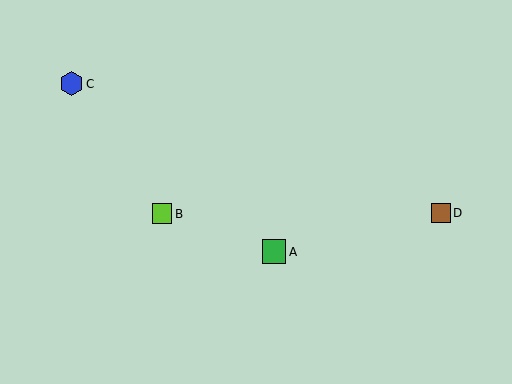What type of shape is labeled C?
Shape C is a blue hexagon.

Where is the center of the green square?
The center of the green square is at (274, 252).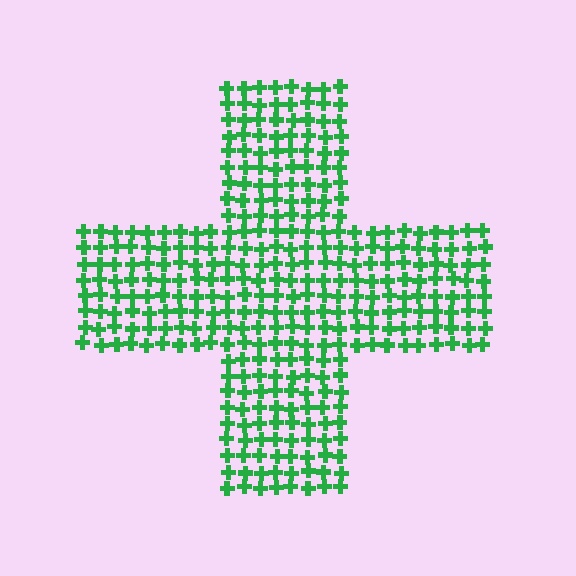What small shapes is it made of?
It is made of small crosses.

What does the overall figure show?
The overall figure shows a cross.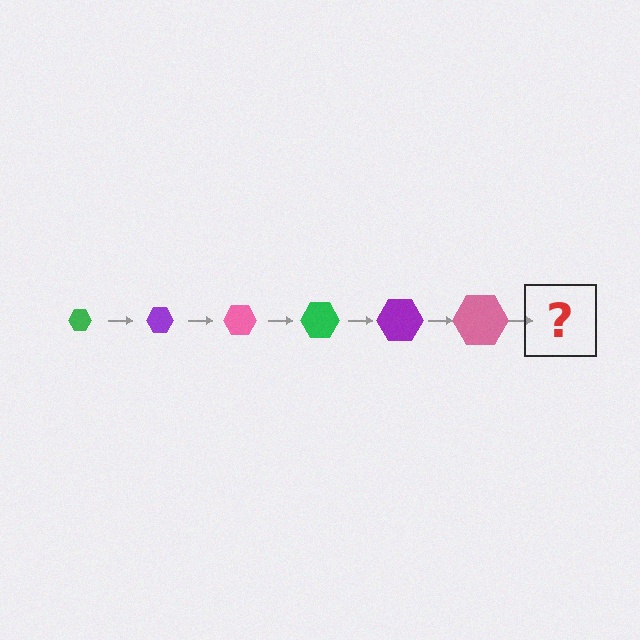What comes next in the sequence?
The next element should be a green hexagon, larger than the previous one.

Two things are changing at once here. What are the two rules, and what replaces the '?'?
The two rules are that the hexagon grows larger each step and the color cycles through green, purple, and pink. The '?' should be a green hexagon, larger than the previous one.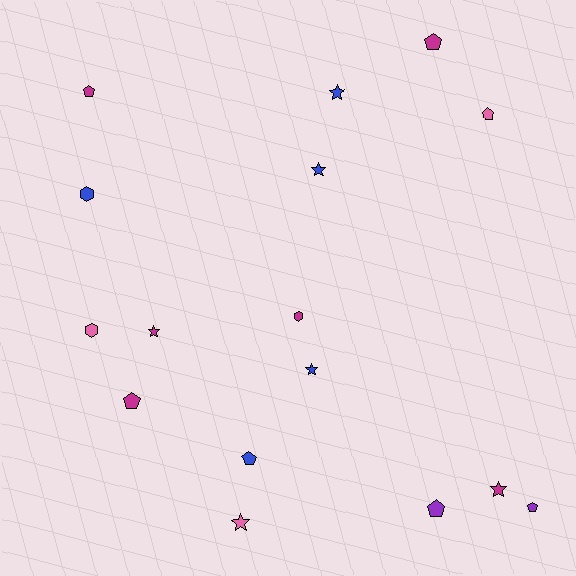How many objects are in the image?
There are 16 objects.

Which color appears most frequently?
Magenta, with 6 objects.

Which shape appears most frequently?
Pentagon, with 7 objects.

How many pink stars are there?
There is 1 pink star.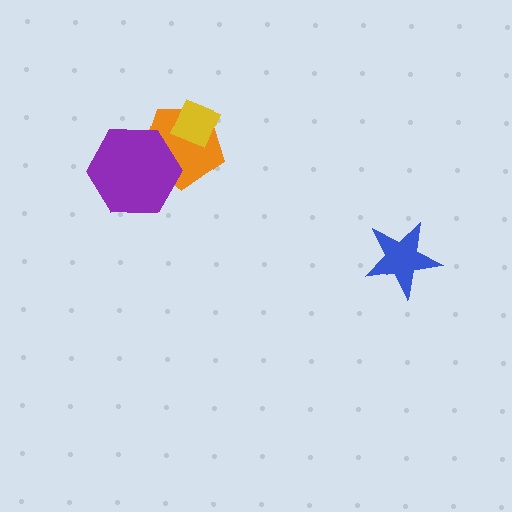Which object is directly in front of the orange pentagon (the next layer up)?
The yellow diamond is directly in front of the orange pentagon.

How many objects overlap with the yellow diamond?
1 object overlaps with the yellow diamond.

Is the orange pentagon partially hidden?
Yes, it is partially covered by another shape.